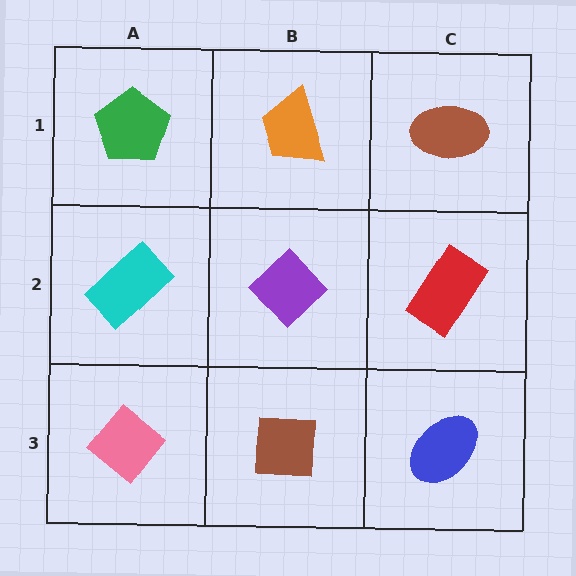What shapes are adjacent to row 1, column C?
A red rectangle (row 2, column C), an orange trapezoid (row 1, column B).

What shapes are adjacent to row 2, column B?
An orange trapezoid (row 1, column B), a brown square (row 3, column B), a cyan rectangle (row 2, column A), a red rectangle (row 2, column C).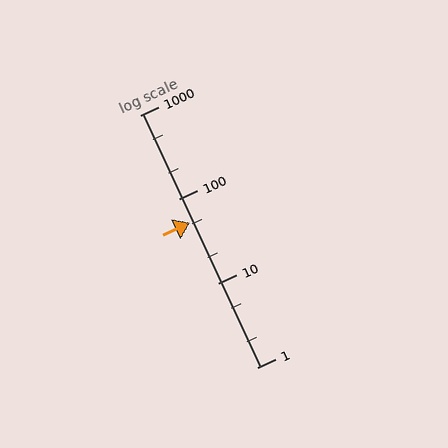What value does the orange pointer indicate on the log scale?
The pointer indicates approximately 53.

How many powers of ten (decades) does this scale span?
The scale spans 3 decades, from 1 to 1000.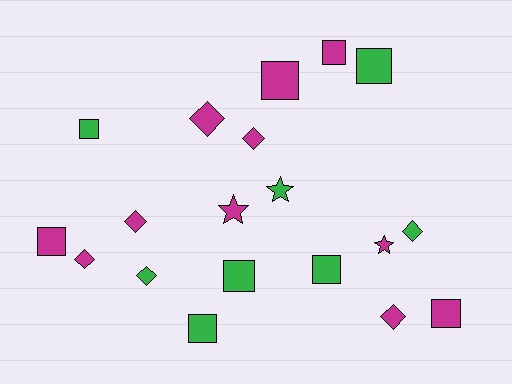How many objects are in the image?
There are 19 objects.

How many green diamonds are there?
There are 2 green diamonds.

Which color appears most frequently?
Magenta, with 11 objects.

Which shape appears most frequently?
Square, with 9 objects.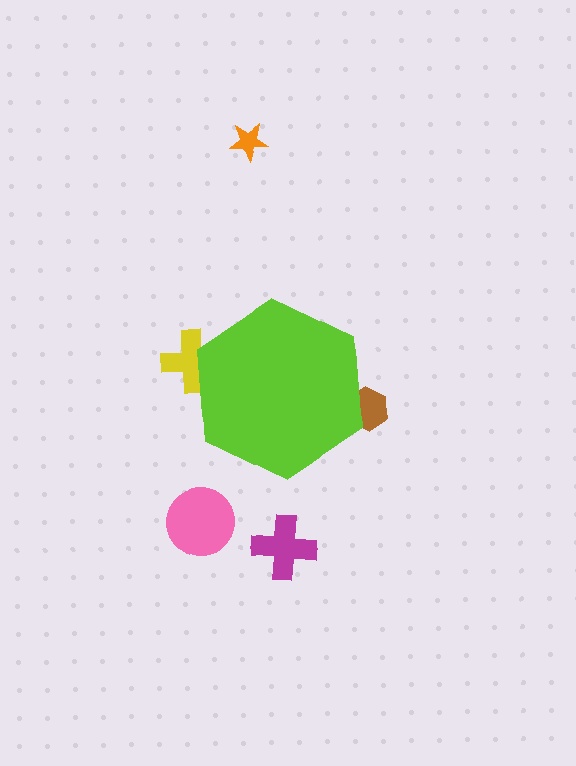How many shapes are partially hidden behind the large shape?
2 shapes are partially hidden.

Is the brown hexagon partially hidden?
Yes, the brown hexagon is partially hidden behind the lime hexagon.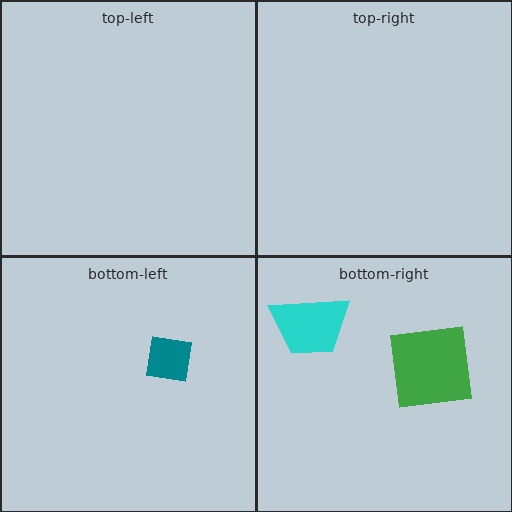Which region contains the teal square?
The bottom-left region.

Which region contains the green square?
The bottom-right region.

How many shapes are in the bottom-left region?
1.